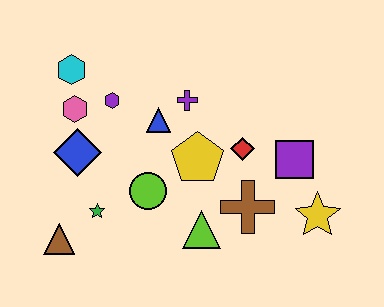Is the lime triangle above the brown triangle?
Yes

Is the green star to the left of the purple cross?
Yes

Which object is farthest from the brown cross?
The cyan hexagon is farthest from the brown cross.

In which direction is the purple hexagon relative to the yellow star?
The purple hexagon is to the left of the yellow star.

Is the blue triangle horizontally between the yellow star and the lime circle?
Yes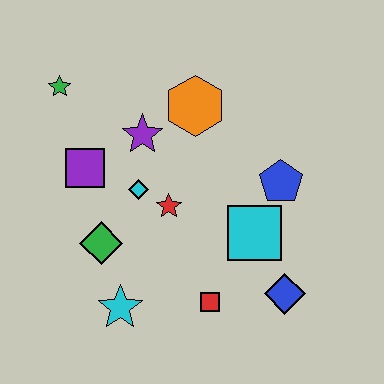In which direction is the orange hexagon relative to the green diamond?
The orange hexagon is above the green diamond.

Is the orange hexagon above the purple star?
Yes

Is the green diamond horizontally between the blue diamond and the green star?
Yes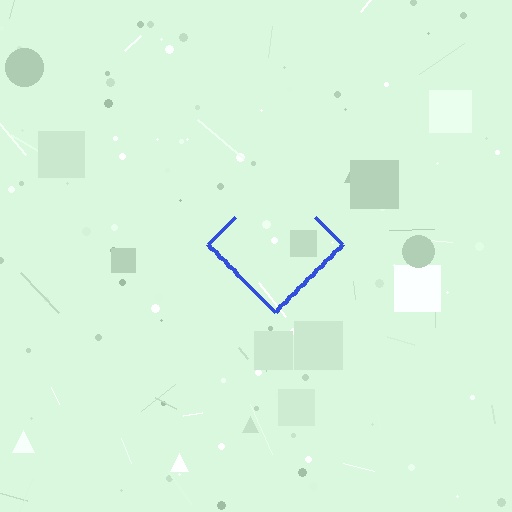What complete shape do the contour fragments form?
The contour fragments form a diamond.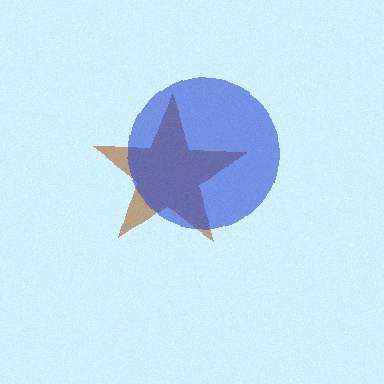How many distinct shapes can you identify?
There are 2 distinct shapes: a brown star, a blue circle.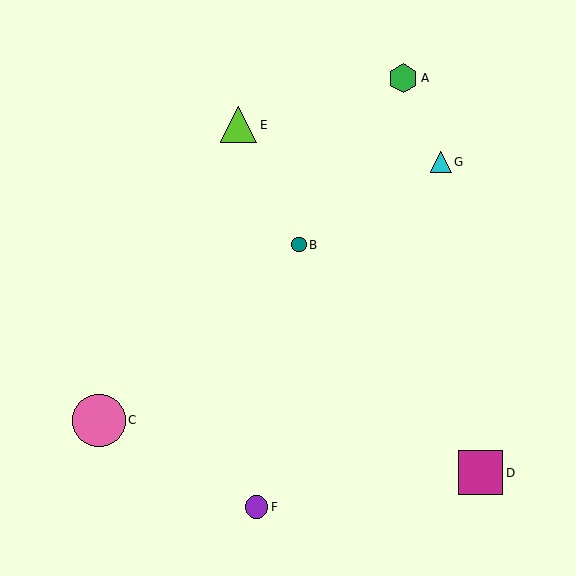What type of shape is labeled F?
Shape F is a purple circle.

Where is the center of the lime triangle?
The center of the lime triangle is at (239, 125).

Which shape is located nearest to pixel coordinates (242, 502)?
The purple circle (labeled F) at (256, 507) is nearest to that location.